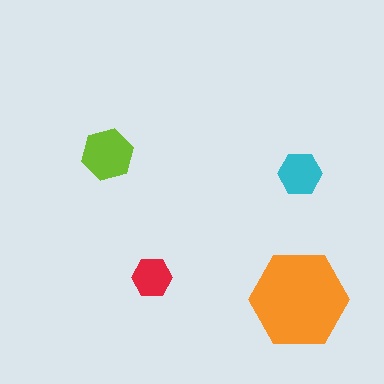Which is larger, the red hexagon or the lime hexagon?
The lime one.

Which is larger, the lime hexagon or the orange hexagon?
The orange one.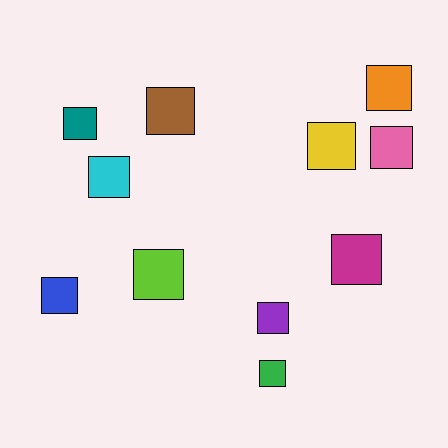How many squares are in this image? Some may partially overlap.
There are 11 squares.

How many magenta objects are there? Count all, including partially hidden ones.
There is 1 magenta object.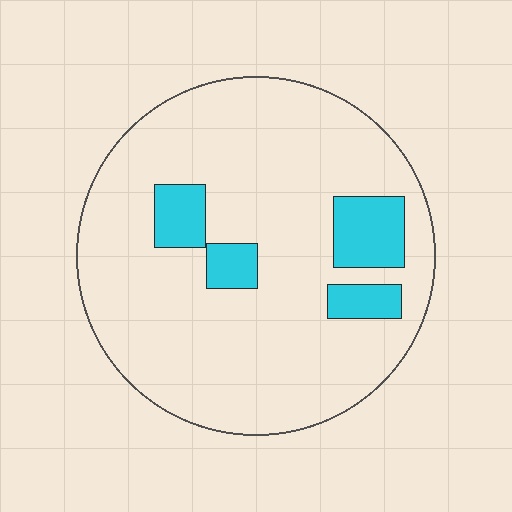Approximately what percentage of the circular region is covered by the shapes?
Approximately 15%.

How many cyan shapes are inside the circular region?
4.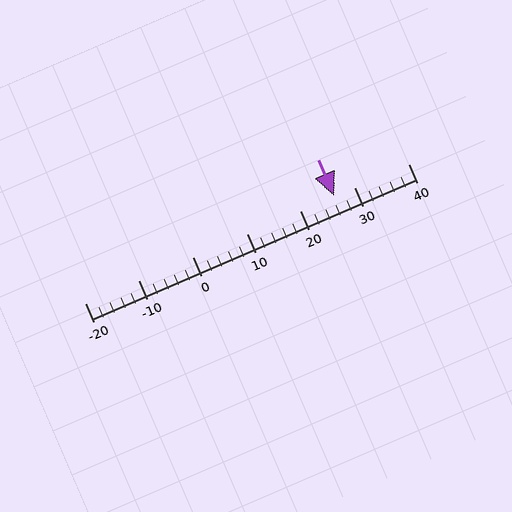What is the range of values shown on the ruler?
The ruler shows values from -20 to 40.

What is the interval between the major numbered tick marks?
The major tick marks are spaced 10 units apart.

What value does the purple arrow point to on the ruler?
The purple arrow points to approximately 26.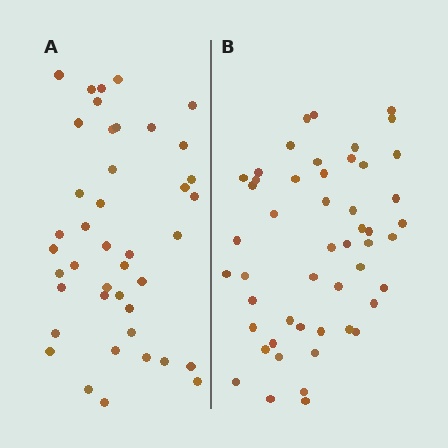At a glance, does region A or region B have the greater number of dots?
Region B (the right region) has more dots.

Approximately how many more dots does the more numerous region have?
Region B has roughly 8 or so more dots than region A.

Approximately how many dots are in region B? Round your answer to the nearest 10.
About 50 dots.